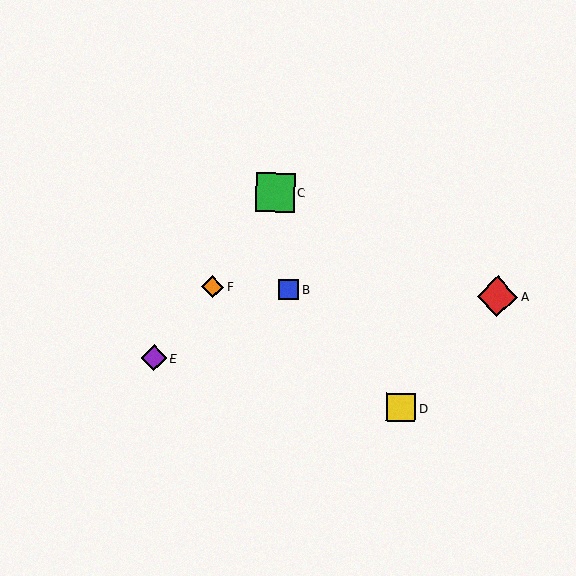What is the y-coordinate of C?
Object C is at y≈193.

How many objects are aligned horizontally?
3 objects (A, B, F) are aligned horizontally.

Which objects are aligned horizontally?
Objects A, B, F are aligned horizontally.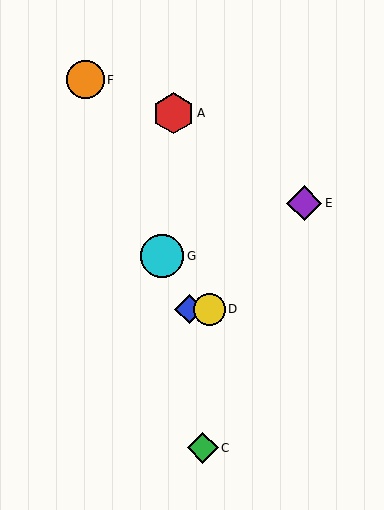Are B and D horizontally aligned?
Yes, both are at y≈309.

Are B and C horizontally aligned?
No, B is at y≈309 and C is at y≈448.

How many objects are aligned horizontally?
2 objects (B, D) are aligned horizontally.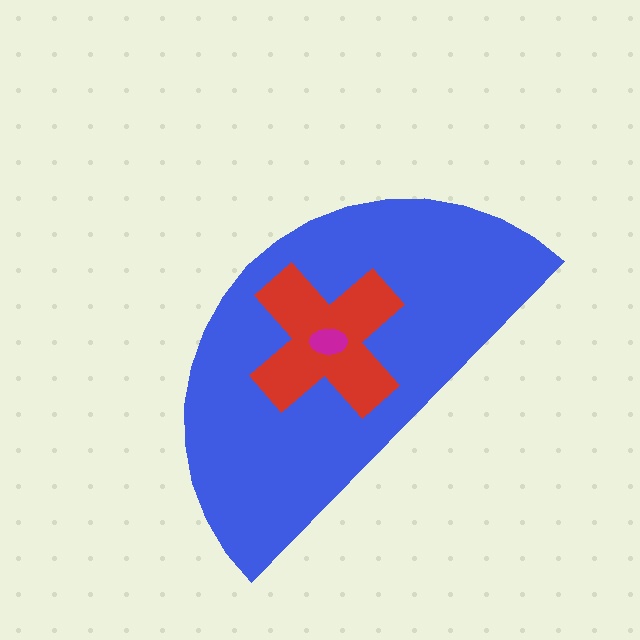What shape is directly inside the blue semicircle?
The red cross.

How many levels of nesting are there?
3.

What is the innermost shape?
The magenta ellipse.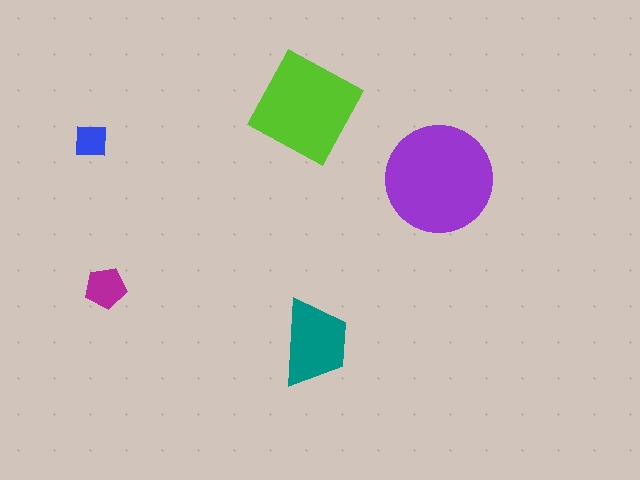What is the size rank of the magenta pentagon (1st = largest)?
4th.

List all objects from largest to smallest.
The purple circle, the lime square, the teal trapezoid, the magenta pentagon, the blue square.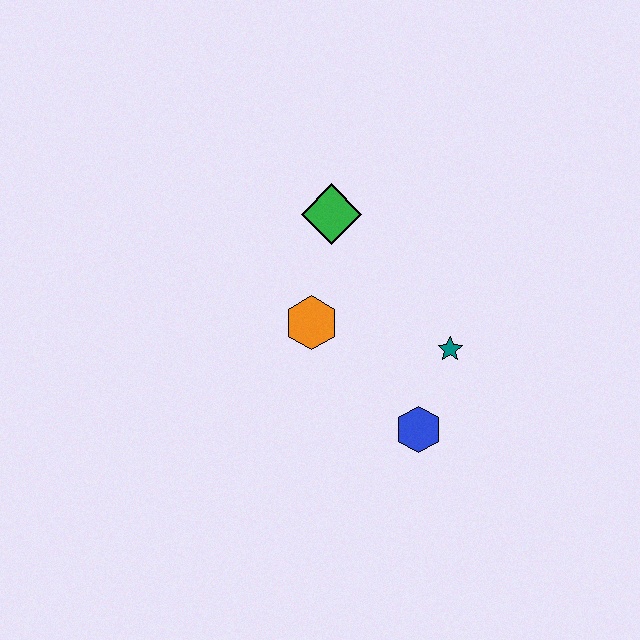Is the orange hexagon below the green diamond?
Yes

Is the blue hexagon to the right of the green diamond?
Yes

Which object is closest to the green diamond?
The orange hexagon is closest to the green diamond.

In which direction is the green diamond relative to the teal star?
The green diamond is above the teal star.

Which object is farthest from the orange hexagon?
The blue hexagon is farthest from the orange hexagon.